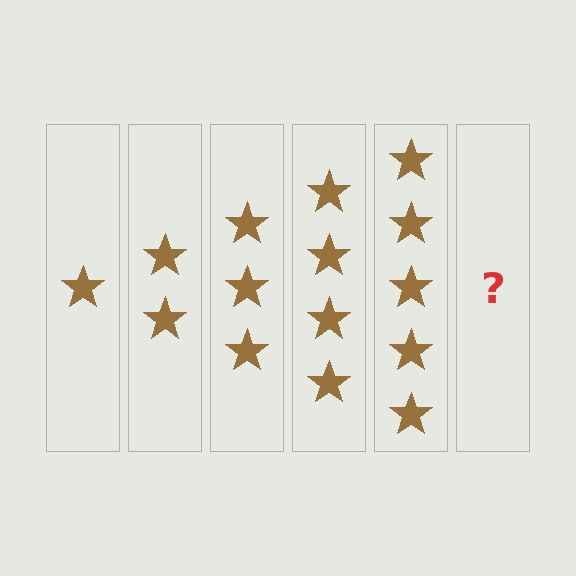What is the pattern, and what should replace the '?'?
The pattern is that each step adds one more star. The '?' should be 6 stars.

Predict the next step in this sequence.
The next step is 6 stars.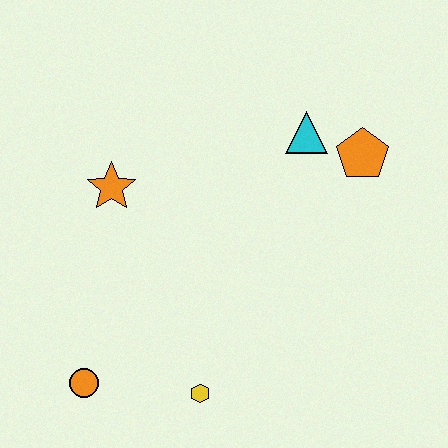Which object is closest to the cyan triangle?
The orange pentagon is closest to the cyan triangle.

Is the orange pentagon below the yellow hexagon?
No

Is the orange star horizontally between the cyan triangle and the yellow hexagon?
No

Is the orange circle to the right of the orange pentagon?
No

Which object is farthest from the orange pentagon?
The orange circle is farthest from the orange pentagon.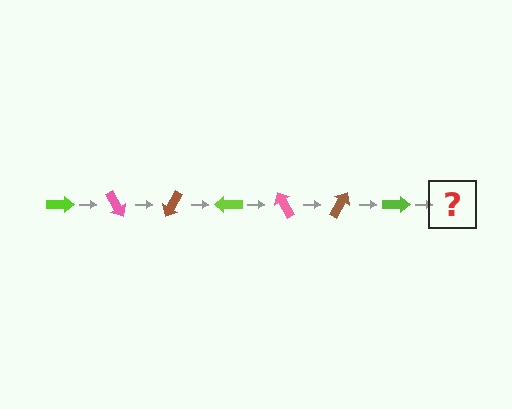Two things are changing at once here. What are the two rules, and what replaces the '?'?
The two rules are that it rotates 60 degrees each step and the color cycles through lime, pink, and brown. The '?' should be a pink arrow, rotated 420 degrees from the start.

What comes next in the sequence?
The next element should be a pink arrow, rotated 420 degrees from the start.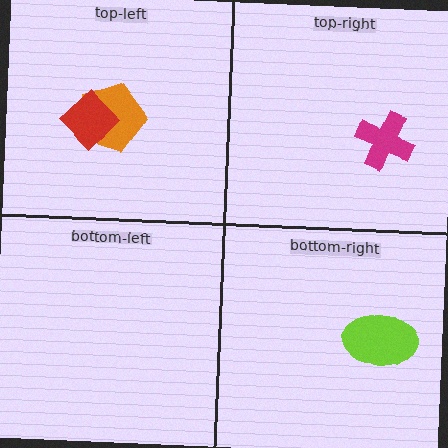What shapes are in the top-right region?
The magenta cross.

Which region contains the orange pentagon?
The top-left region.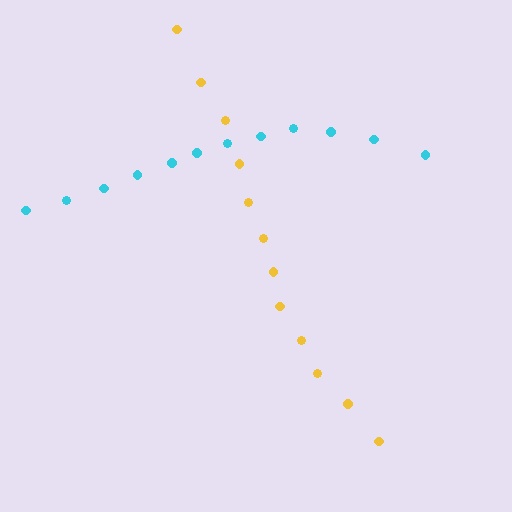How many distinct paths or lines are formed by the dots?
There are 2 distinct paths.